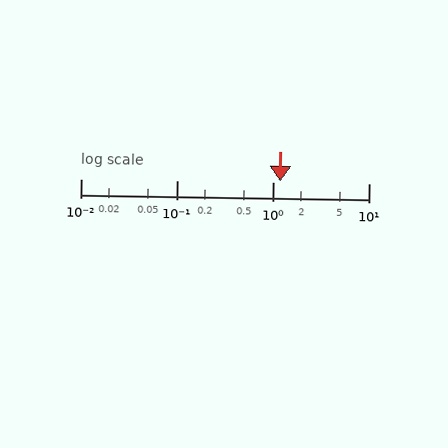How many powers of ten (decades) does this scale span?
The scale spans 3 decades, from 0.01 to 10.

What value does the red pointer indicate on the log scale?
The pointer indicates approximately 1.2.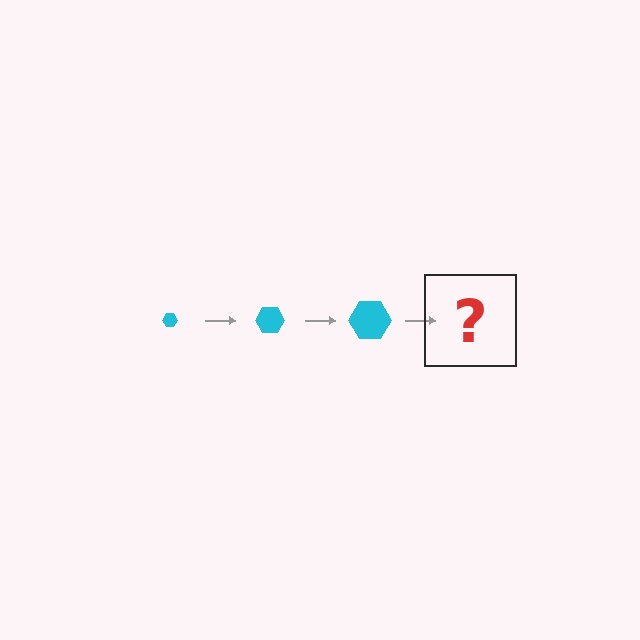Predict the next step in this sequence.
The next step is a cyan hexagon, larger than the previous one.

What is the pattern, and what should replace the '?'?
The pattern is that the hexagon gets progressively larger each step. The '?' should be a cyan hexagon, larger than the previous one.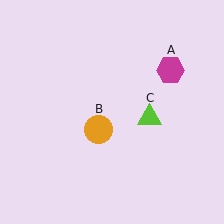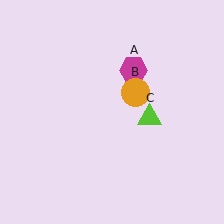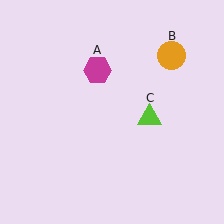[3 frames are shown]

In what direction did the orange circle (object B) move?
The orange circle (object B) moved up and to the right.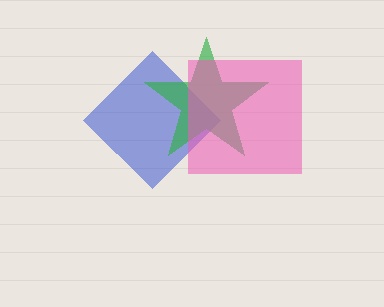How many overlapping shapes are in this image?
There are 3 overlapping shapes in the image.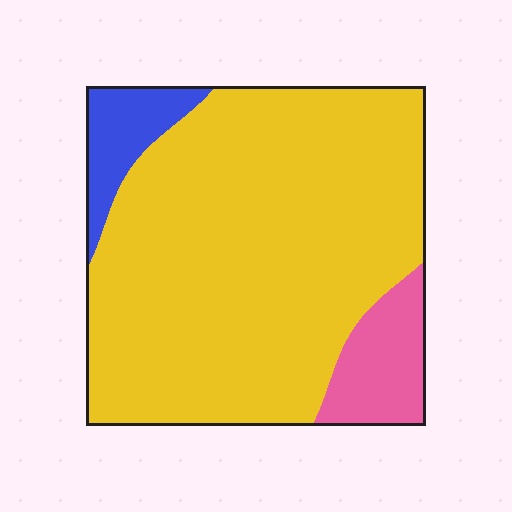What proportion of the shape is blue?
Blue takes up about one tenth (1/10) of the shape.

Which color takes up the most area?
Yellow, at roughly 80%.